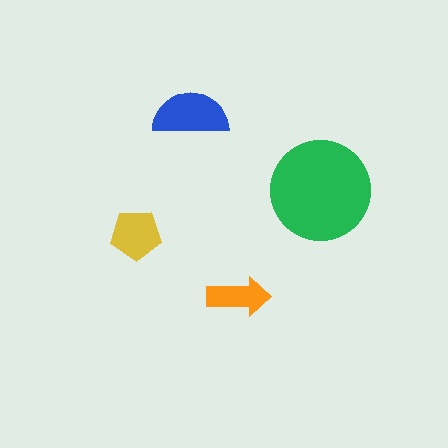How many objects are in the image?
There are 4 objects in the image.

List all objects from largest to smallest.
The green circle, the blue semicircle, the yellow pentagon, the orange arrow.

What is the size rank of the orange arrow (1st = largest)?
4th.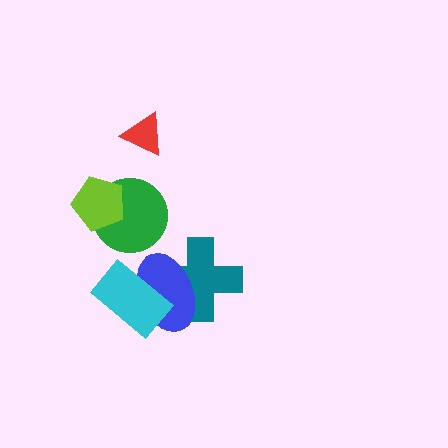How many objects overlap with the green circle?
1 object overlaps with the green circle.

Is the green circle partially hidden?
Yes, it is partially covered by another shape.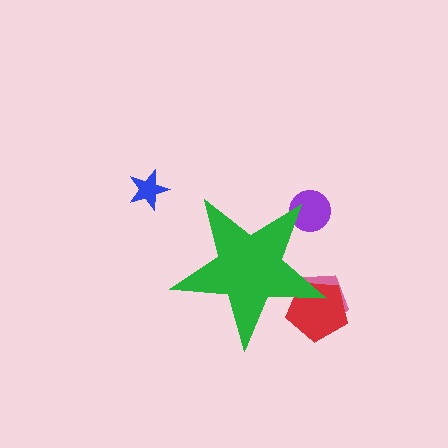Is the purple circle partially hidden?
Yes, the purple circle is partially hidden behind the green star.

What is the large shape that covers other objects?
A green star.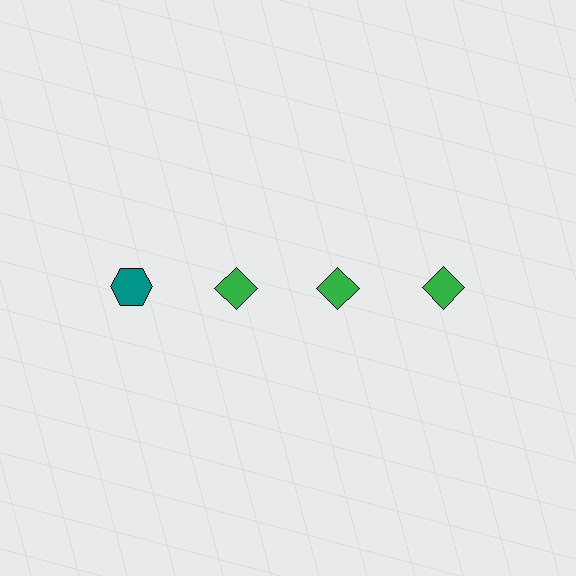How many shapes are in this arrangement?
There are 4 shapes arranged in a grid pattern.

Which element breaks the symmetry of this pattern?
The teal hexagon in the top row, leftmost column breaks the symmetry. All other shapes are green diamonds.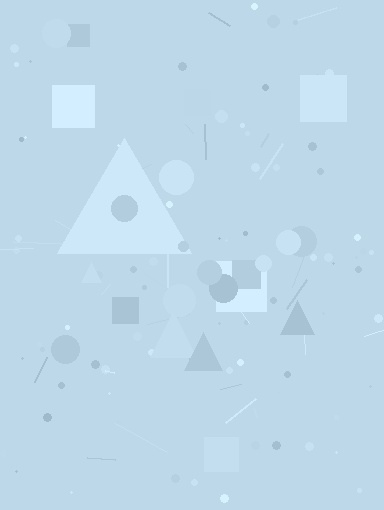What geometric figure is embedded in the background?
A triangle is embedded in the background.